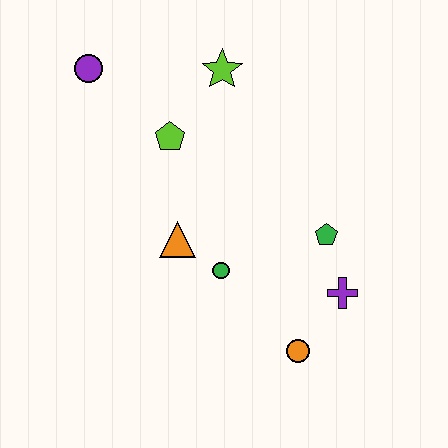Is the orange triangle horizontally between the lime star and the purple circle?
Yes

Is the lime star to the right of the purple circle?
Yes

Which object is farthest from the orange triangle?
The purple circle is farthest from the orange triangle.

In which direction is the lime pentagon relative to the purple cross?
The lime pentagon is to the left of the purple cross.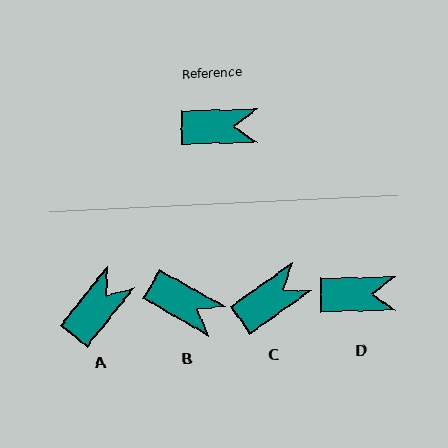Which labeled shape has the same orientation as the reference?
D.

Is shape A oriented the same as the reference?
No, it is off by about 50 degrees.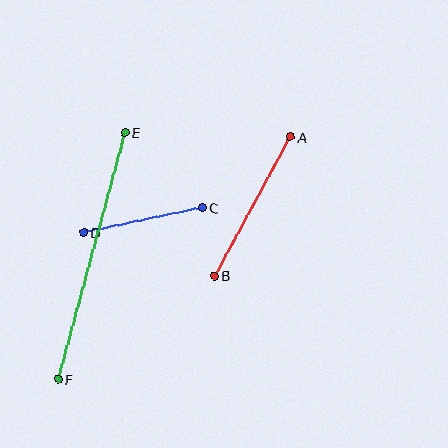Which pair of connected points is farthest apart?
Points E and F are farthest apart.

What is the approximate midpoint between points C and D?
The midpoint is at approximately (143, 220) pixels.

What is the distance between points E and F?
The distance is approximately 255 pixels.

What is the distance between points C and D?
The distance is approximately 121 pixels.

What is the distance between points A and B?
The distance is approximately 158 pixels.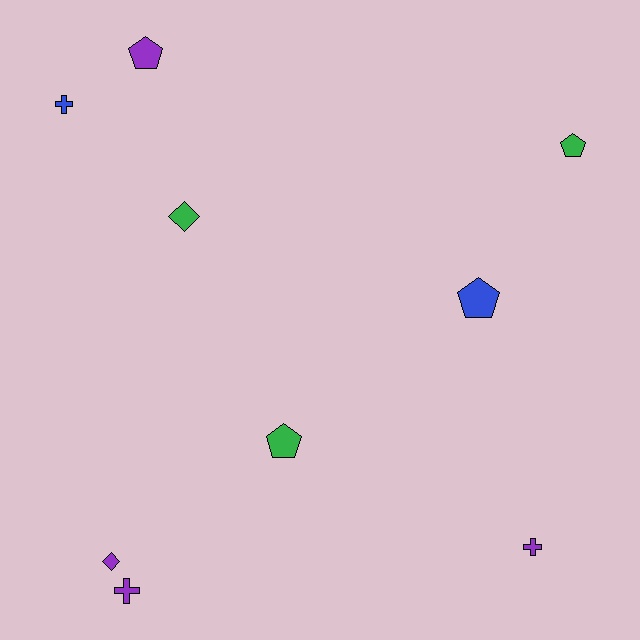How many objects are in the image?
There are 9 objects.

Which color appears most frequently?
Purple, with 4 objects.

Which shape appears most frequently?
Pentagon, with 4 objects.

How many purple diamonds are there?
There is 1 purple diamond.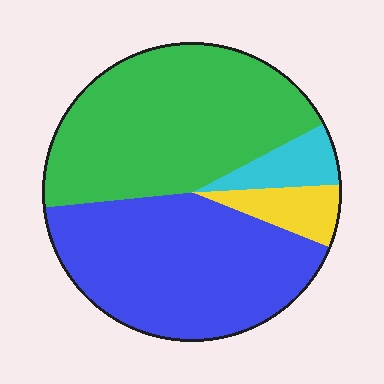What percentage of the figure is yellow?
Yellow covers around 5% of the figure.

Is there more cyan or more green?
Green.